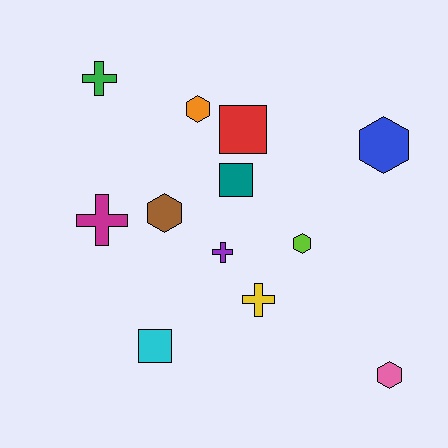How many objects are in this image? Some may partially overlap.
There are 12 objects.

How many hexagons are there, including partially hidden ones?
There are 5 hexagons.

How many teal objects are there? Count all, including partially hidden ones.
There is 1 teal object.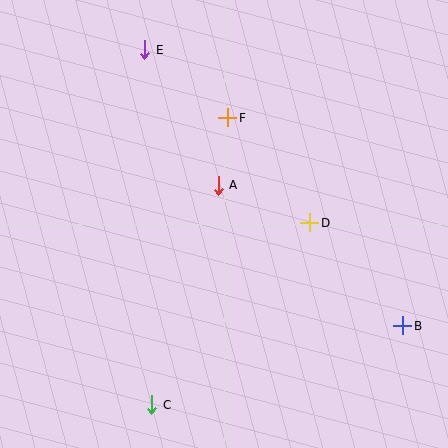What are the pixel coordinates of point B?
Point B is at (403, 326).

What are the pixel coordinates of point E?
Point E is at (145, 50).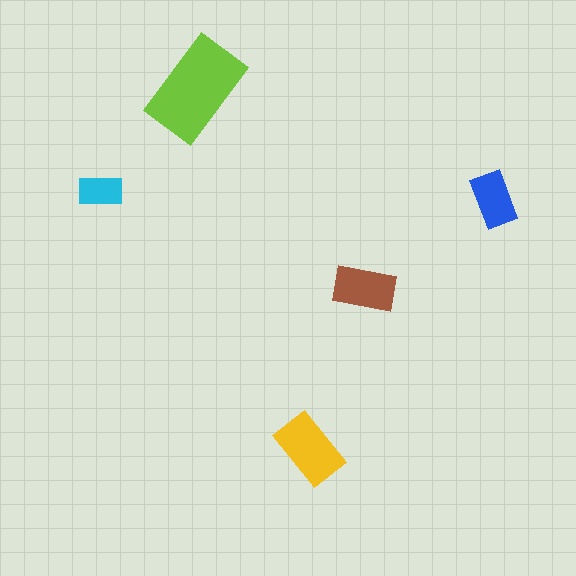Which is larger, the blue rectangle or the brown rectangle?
The brown one.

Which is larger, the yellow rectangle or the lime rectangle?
The lime one.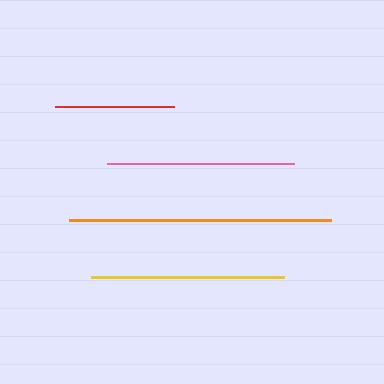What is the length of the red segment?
The red segment is approximately 119 pixels long.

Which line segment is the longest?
The orange line is the longest at approximately 262 pixels.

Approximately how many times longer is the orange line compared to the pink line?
The orange line is approximately 1.4 times the length of the pink line.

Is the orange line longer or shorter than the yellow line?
The orange line is longer than the yellow line.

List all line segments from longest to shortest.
From longest to shortest: orange, yellow, pink, red.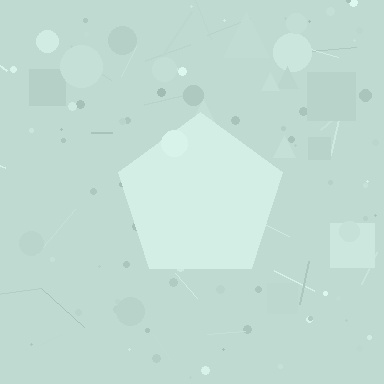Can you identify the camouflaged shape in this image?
The camouflaged shape is a pentagon.